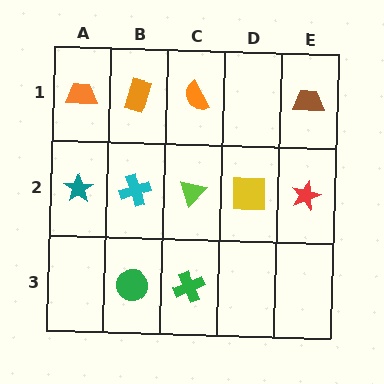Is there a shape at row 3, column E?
No, that cell is empty.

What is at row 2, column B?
A cyan cross.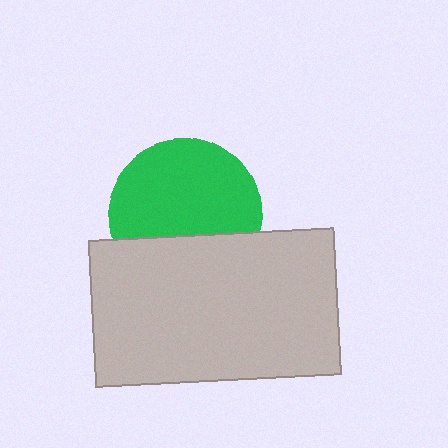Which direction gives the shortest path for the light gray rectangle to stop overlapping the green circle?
Moving down gives the shortest separation.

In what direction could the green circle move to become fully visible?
The green circle could move up. That would shift it out from behind the light gray rectangle entirely.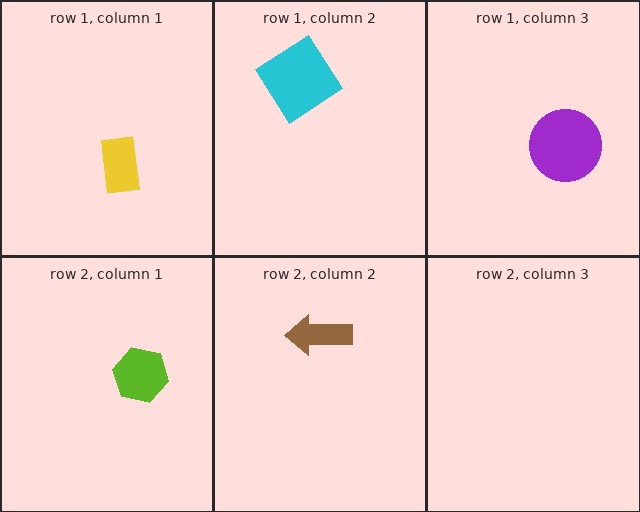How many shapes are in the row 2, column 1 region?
1.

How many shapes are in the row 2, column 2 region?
1.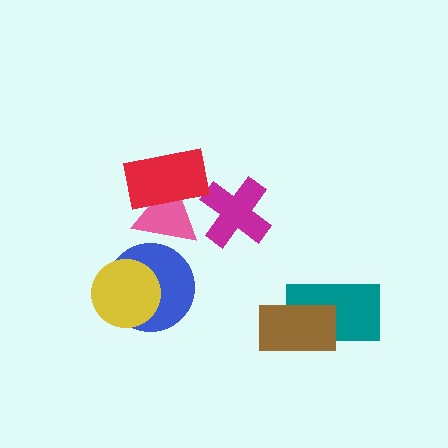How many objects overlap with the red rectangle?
1 object overlaps with the red rectangle.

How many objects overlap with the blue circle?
2 objects overlap with the blue circle.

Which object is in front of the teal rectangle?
The brown rectangle is in front of the teal rectangle.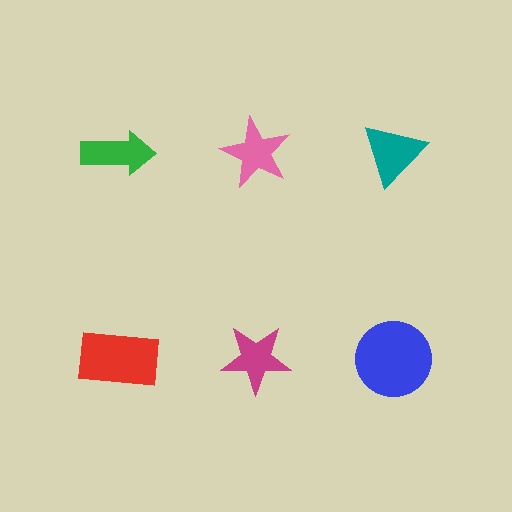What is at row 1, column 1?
A green arrow.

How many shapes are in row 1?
3 shapes.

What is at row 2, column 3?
A blue circle.